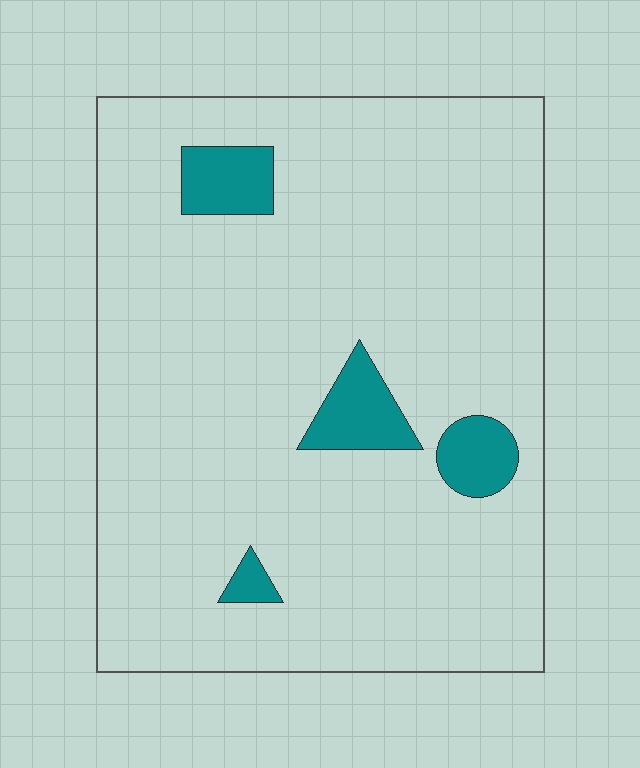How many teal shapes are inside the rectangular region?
4.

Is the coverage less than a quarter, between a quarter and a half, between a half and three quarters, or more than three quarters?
Less than a quarter.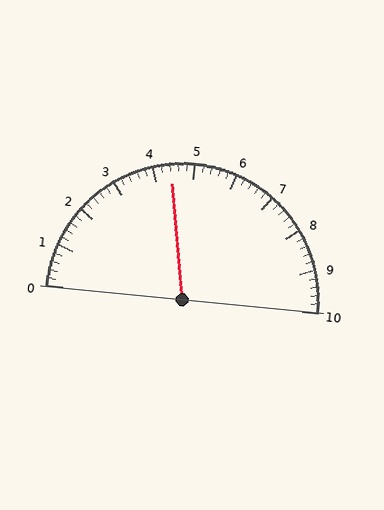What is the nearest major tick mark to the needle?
The nearest major tick mark is 4.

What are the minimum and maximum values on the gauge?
The gauge ranges from 0 to 10.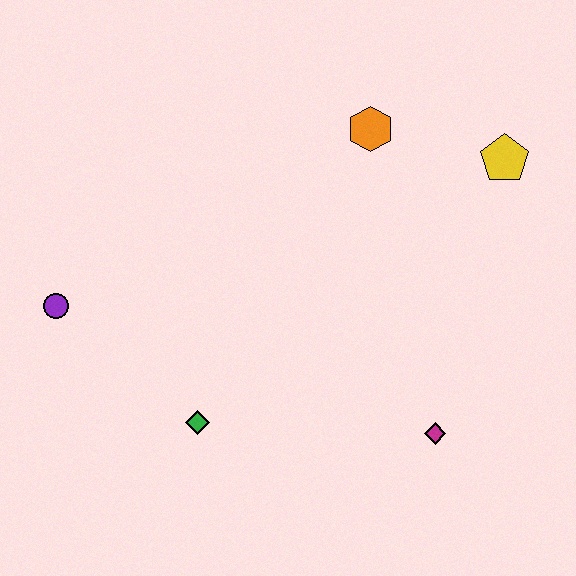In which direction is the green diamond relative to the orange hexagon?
The green diamond is below the orange hexagon.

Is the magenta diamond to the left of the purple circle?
No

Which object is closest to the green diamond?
The purple circle is closest to the green diamond.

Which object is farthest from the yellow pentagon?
The purple circle is farthest from the yellow pentagon.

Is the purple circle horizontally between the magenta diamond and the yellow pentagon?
No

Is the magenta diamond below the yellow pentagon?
Yes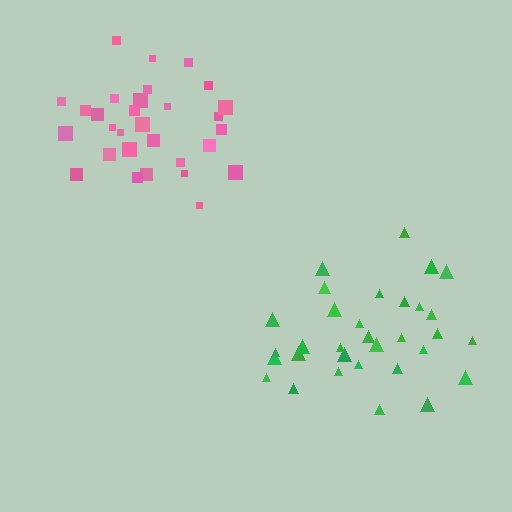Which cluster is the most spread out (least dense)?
Green.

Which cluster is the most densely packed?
Pink.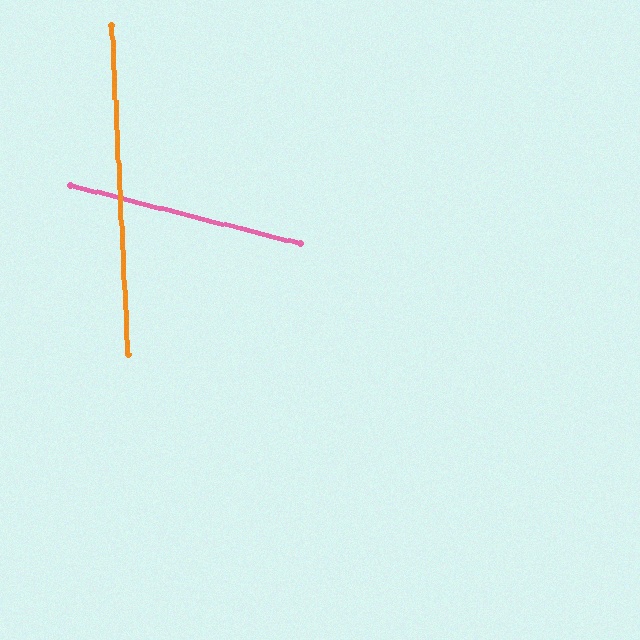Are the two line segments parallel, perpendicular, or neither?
Neither parallel nor perpendicular — they differ by about 73°.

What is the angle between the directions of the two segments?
Approximately 73 degrees.